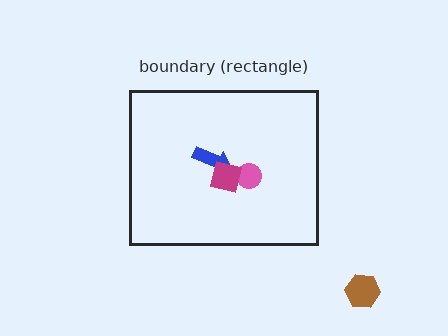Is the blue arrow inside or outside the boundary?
Inside.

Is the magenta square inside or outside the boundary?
Inside.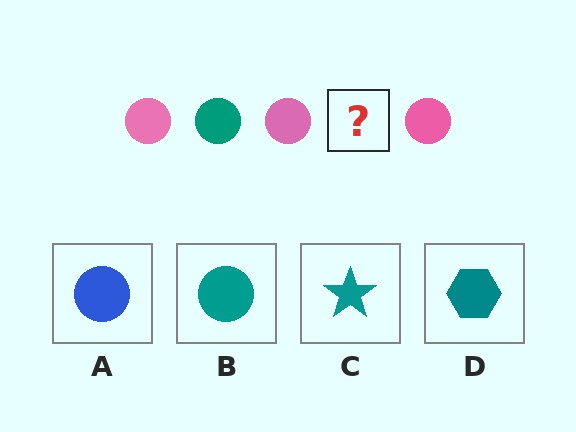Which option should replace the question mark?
Option B.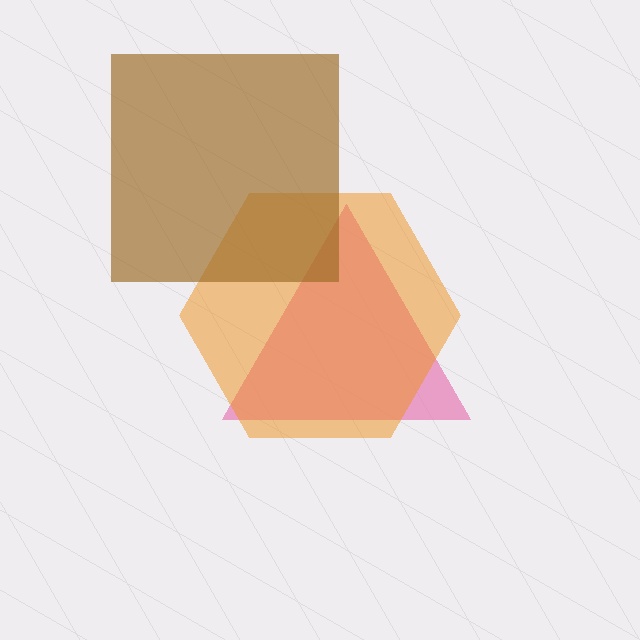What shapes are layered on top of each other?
The layered shapes are: a pink triangle, an orange hexagon, a brown square.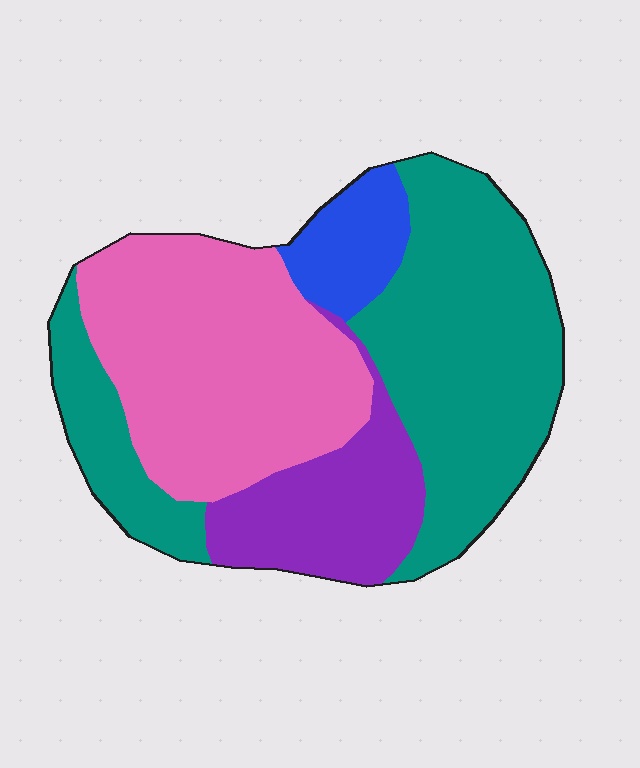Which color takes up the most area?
Teal, at roughly 45%.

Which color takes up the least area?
Blue, at roughly 10%.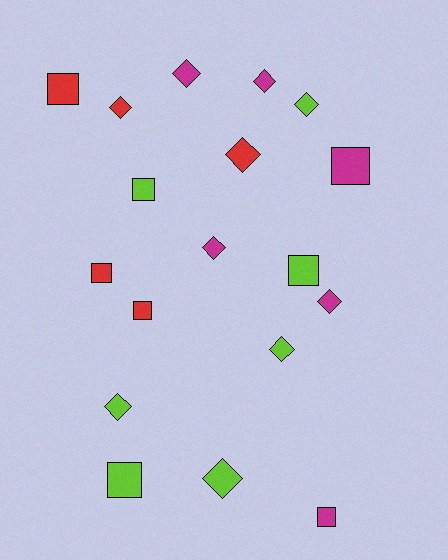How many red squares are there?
There are 3 red squares.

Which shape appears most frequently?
Diamond, with 10 objects.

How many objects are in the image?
There are 18 objects.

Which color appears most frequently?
Lime, with 7 objects.